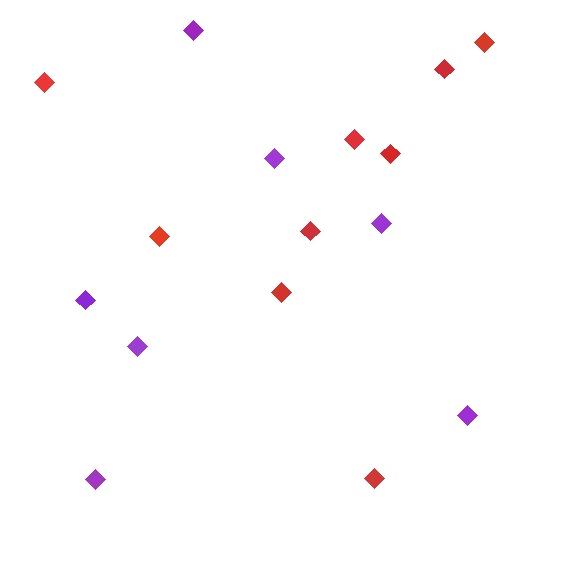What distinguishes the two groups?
There are 2 groups: one group of red diamonds (9) and one group of purple diamonds (7).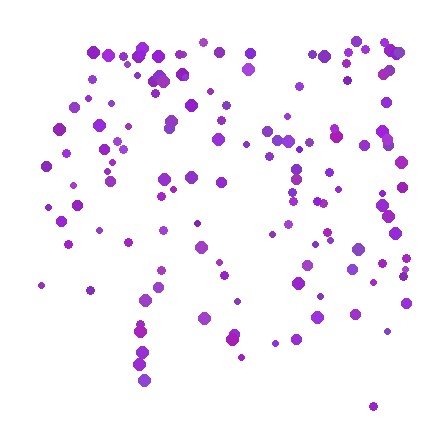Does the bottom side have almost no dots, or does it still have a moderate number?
Still a moderate number, just noticeably fewer than the top.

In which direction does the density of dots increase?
From bottom to top, with the top side densest.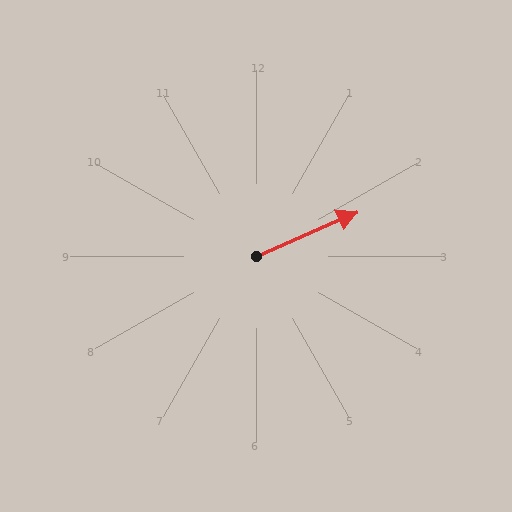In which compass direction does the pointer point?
Northeast.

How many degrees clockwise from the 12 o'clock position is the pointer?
Approximately 66 degrees.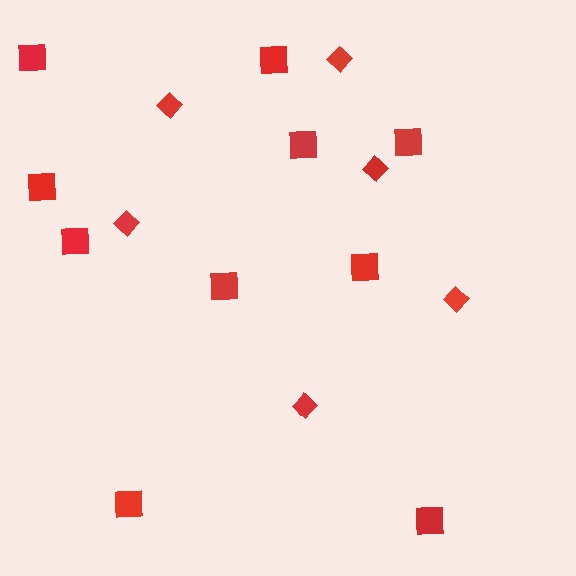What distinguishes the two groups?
There are 2 groups: one group of squares (10) and one group of diamonds (6).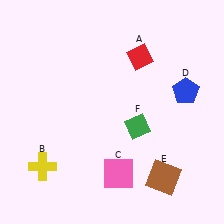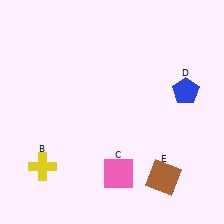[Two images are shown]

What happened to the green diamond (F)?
The green diamond (F) was removed in Image 2. It was in the bottom-right area of Image 1.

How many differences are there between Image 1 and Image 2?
There are 2 differences between the two images.